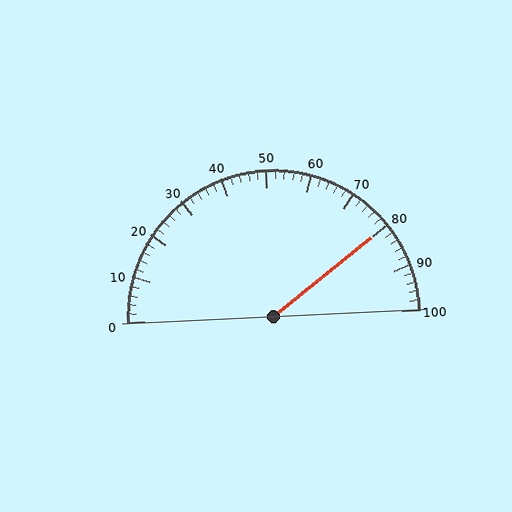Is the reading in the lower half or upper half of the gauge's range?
The reading is in the upper half of the range (0 to 100).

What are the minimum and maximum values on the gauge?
The gauge ranges from 0 to 100.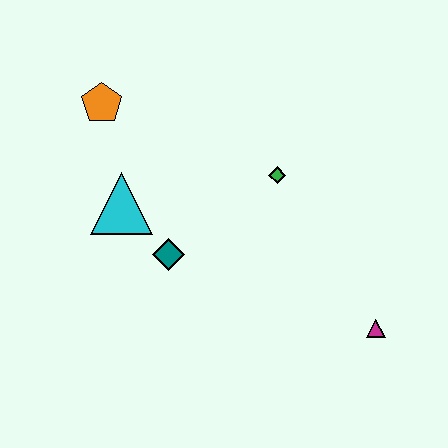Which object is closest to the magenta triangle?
The green diamond is closest to the magenta triangle.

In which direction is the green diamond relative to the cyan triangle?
The green diamond is to the right of the cyan triangle.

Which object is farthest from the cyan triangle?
The magenta triangle is farthest from the cyan triangle.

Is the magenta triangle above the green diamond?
No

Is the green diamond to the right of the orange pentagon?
Yes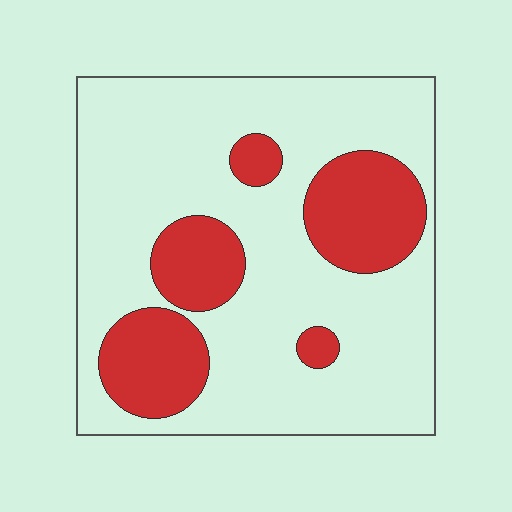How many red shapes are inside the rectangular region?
5.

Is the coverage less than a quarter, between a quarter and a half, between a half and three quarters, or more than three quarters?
Between a quarter and a half.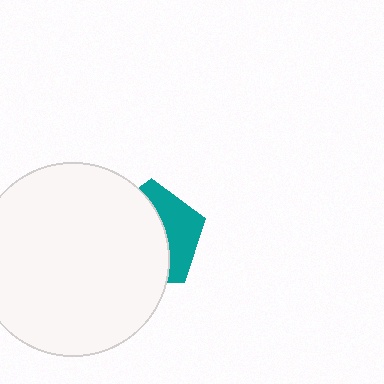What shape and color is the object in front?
The object in front is a white circle.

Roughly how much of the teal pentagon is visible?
A small part of it is visible (roughly 37%).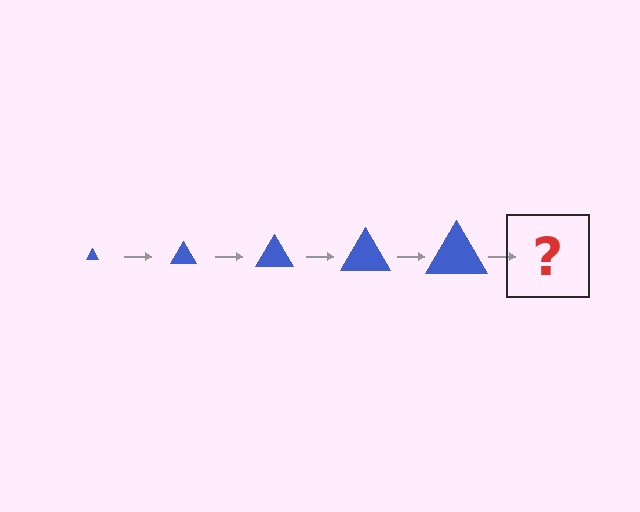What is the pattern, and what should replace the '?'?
The pattern is that the triangle gets progressively larger each step. The '?' should be a blue triangle, larger than the previous one.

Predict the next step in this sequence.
The next step is a blue triangle, larger than the previous one.